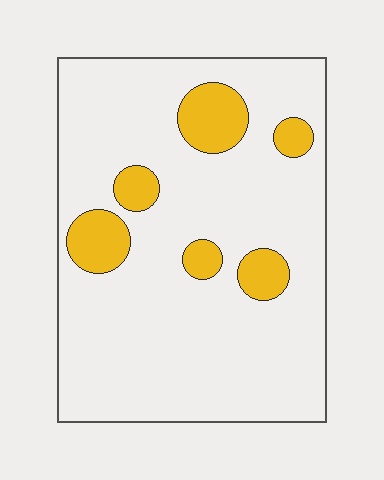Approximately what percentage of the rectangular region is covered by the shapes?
Approximately 15%.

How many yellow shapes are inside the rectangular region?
6.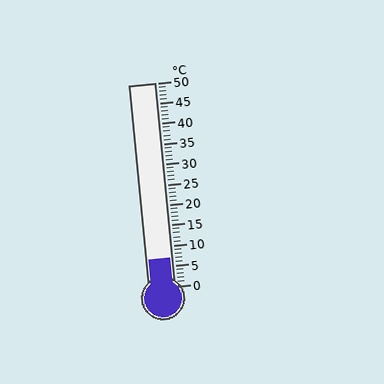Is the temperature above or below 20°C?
The temperature is below 20°C.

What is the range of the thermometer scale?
The thermometer scale ranges from 0°C to 50°C.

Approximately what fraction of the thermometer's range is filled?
The thermometer is filled to approximately 15% of its range.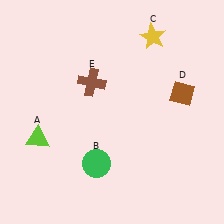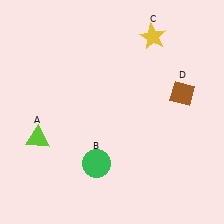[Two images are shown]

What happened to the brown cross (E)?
The brown cross (E) was removed in Image 2. It was in the top-left area of Image 1.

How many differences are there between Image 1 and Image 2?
There is 1 difference between the two images.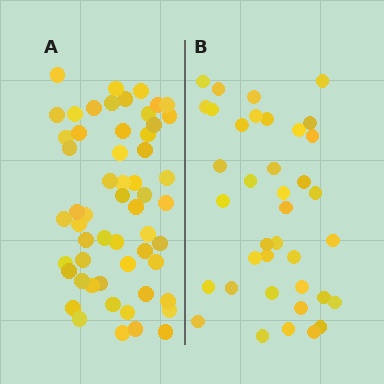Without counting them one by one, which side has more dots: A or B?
Region A (the left region) has more dots.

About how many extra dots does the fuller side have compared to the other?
Region A has approximately 20 more dots than region B.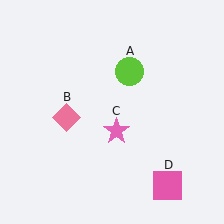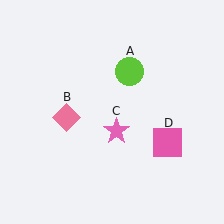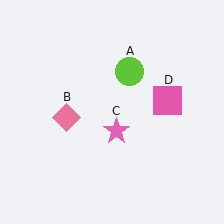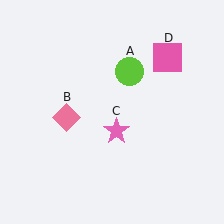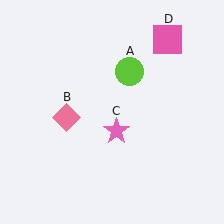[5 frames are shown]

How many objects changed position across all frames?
1 object changed position: pink square (object D).